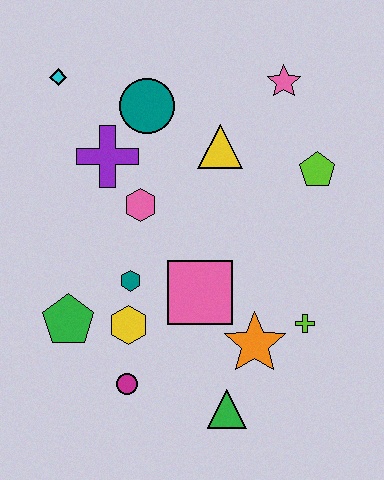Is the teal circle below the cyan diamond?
Yes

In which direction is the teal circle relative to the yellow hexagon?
The teal circle is above the yellow hexagon.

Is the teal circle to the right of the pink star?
No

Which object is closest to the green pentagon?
The yellow hexagon is closest to the green pentagon.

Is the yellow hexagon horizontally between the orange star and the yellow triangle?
No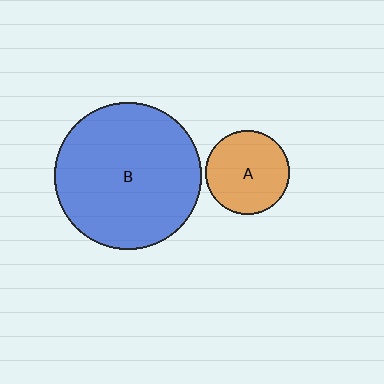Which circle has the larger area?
Circle B (blue).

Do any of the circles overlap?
No, none of the circles overlap.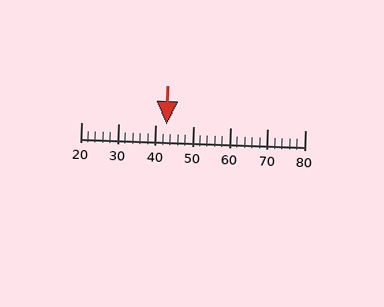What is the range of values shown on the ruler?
The ruler shows values from 20 to 80.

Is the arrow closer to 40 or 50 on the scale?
The arrow is closer to 40.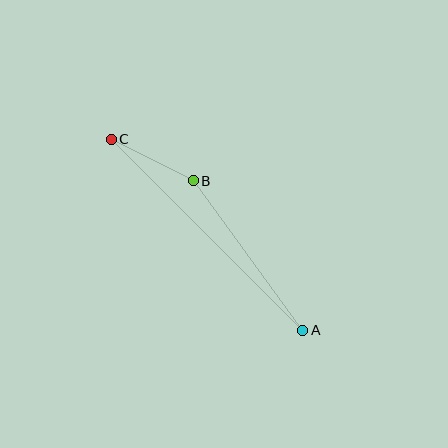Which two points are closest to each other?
Points B and C are closest to each other.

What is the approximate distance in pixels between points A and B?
The distance between A and B is approximately 185 pixels.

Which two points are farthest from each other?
Points A and C are farthest from each other.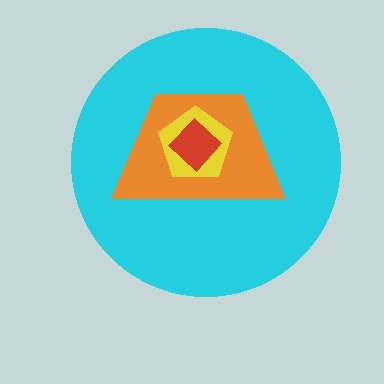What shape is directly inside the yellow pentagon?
The red diamond.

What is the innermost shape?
The red diamond.